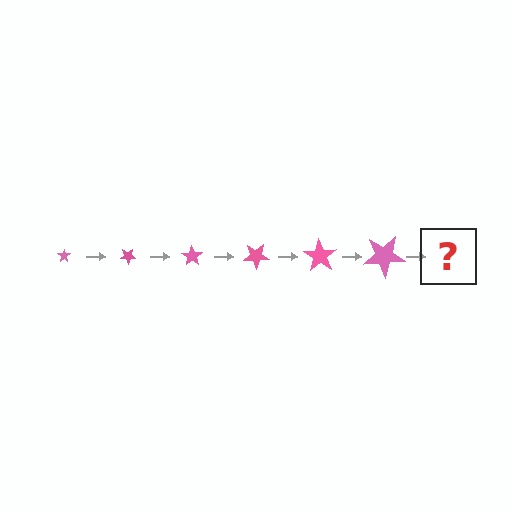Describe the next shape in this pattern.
It should be a star, larger than the previous one and rotated 210 degrees from the start.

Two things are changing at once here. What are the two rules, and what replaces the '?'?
The two rules are that the star grows larger each step and it rotates 35 degrees each step. The '?' should be a star, larger than the previous one and rotated 210 degrees from the start.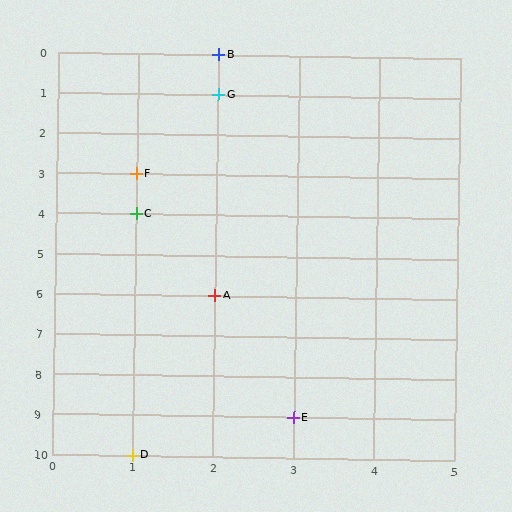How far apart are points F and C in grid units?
Points F and C are 1 row apart.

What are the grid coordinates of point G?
Point G is at grid coordinates (2, 1).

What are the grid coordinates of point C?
Point C is at grid coordinates (1, 4).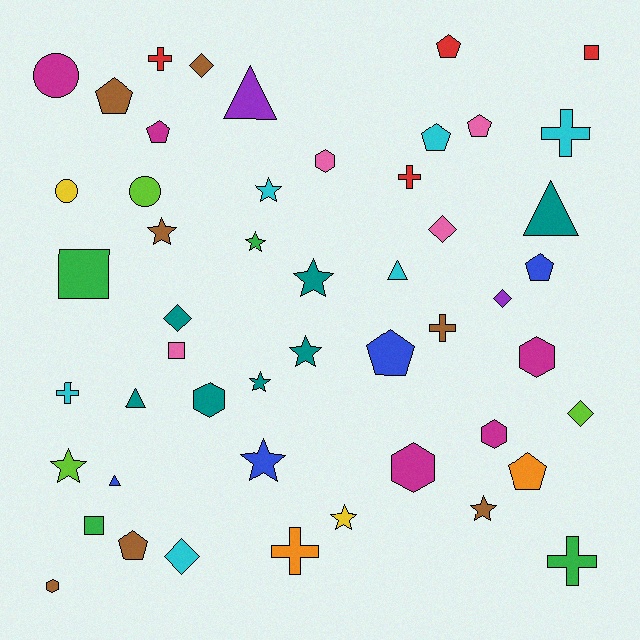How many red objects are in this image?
There are 4 red objects.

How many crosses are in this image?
There are 7 crosses.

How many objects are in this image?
There are 50 objects.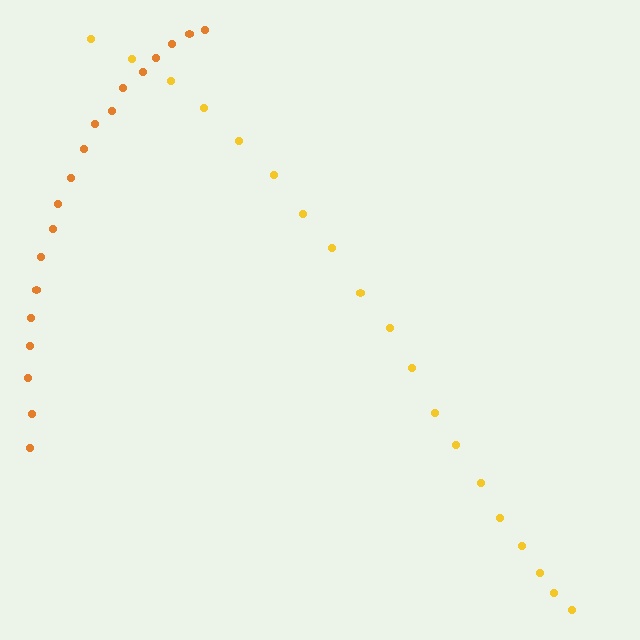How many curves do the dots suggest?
There are 2 distinct paths.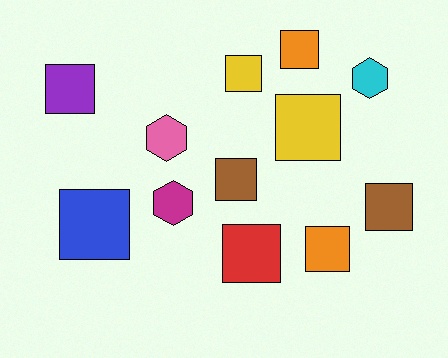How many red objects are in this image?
There is 1 red object.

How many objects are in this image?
There are 12 objects.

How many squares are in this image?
There are 9 squares.